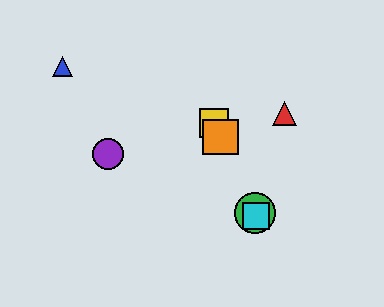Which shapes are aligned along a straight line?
The green circle, the yellow square, the orange square, the cyan square are aligned along a straight line.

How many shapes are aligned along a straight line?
4 shapes (the green circle, the yellow square, the orange square, the cyan square) are aligned along a straight line.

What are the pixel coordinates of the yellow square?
The yellow square is at (214, 123).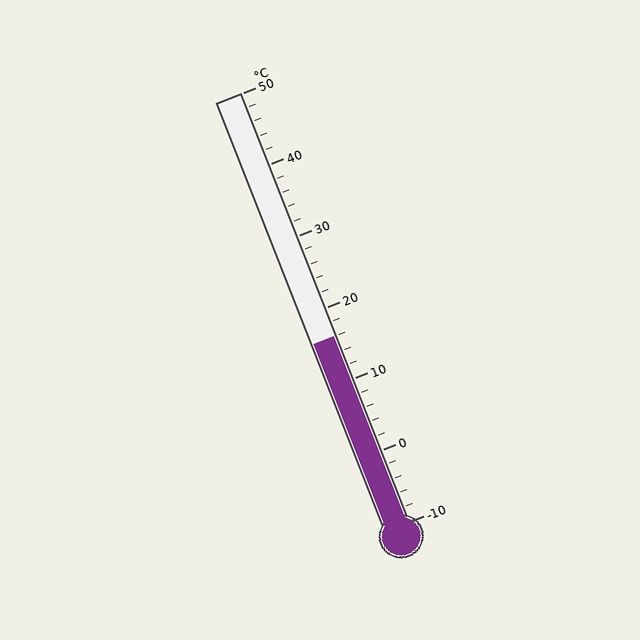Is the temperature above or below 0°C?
The temperature is above 0°C.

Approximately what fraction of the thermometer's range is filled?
The thermometer is filled to approximately 45% of its range.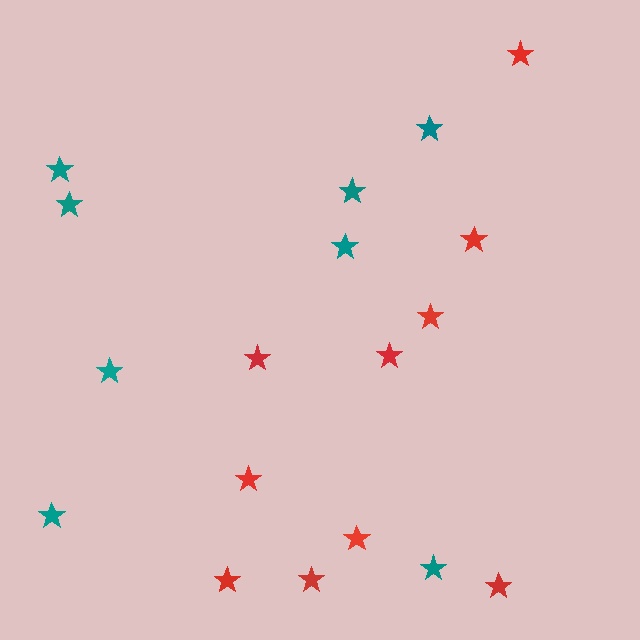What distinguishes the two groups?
There are 2 groups: one group of red stars (10) and one group of teal stars (8).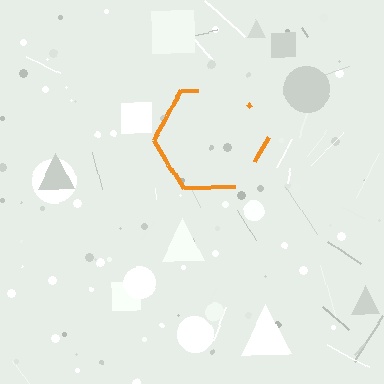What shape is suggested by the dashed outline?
The dashed outline suggests a hexagon.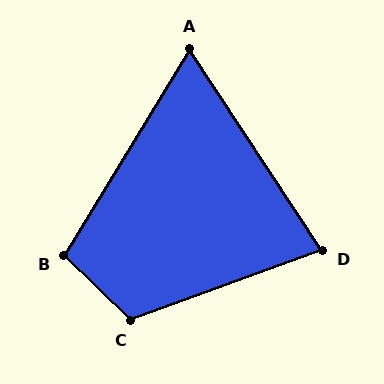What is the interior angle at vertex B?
Approximately 103 degrees (obtuse).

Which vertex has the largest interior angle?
C, at approximately 115 degrees.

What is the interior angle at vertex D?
Approximately 77 degrees (acute).